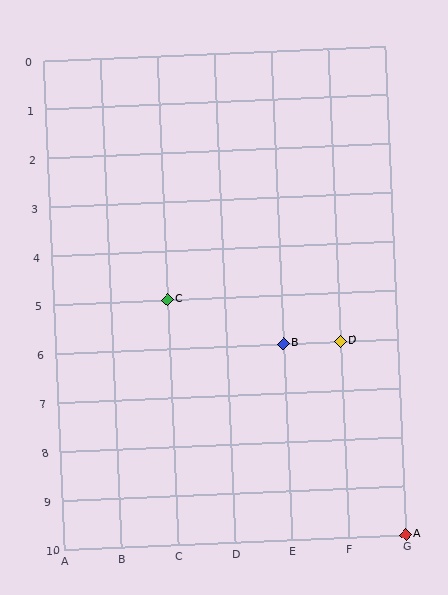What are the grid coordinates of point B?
Point B is at grid coordinates (E, 6).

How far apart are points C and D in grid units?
Points C and D are 3 columns and 1 row apart (about 3.2 grid units diagonally).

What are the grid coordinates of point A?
Point A is at grid coordinates (G, 10).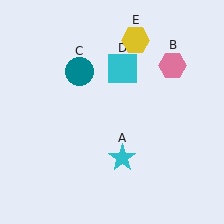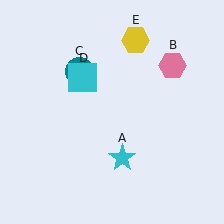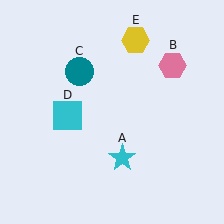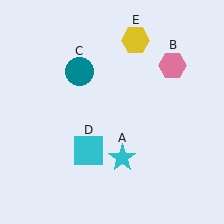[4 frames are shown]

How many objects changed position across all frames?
1 object changed position: cyan square (object D).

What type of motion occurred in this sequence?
The cyan square (object D) rotated counterclockwise around the center of the scene.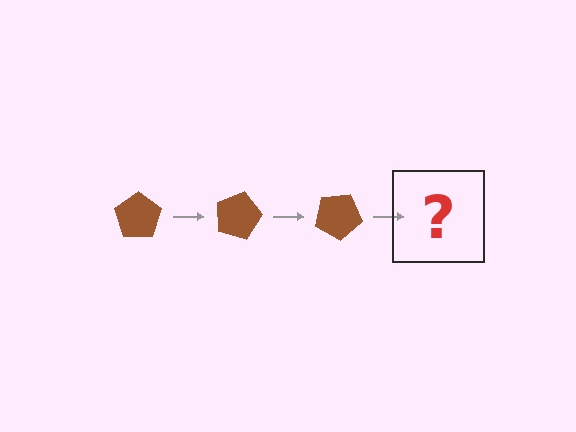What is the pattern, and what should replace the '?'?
The pattern is that the pentagon rotates 15 degrees each step. The '?' should be a brown pentagon rotated 45 degrees.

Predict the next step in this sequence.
The next step is a brown pentagon rotated 45 degrees.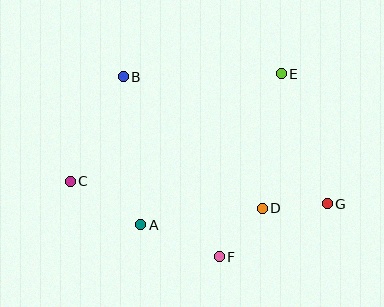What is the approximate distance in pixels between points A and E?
The distance between A and E is approximately 206 pixels.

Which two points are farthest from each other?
Points C and G are farthest from each other.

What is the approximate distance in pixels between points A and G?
The distance between A and G is approximately 188 pixels.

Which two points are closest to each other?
Points D and F are closest to each other.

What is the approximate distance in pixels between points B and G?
The distance between B and G is approximately 240 pixels.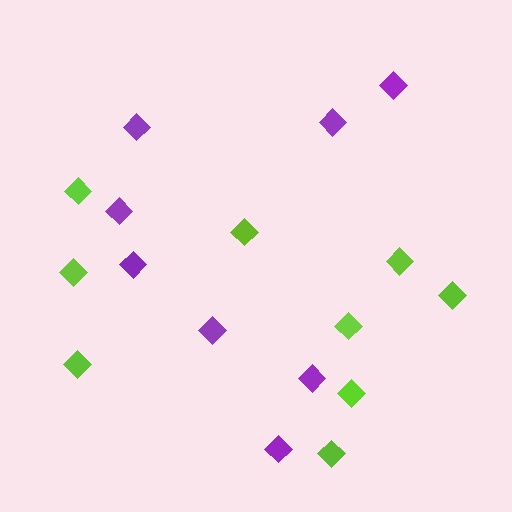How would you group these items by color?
There are 2 groups: one group of lime diamonds (9) and one group of purple diamonds (8).